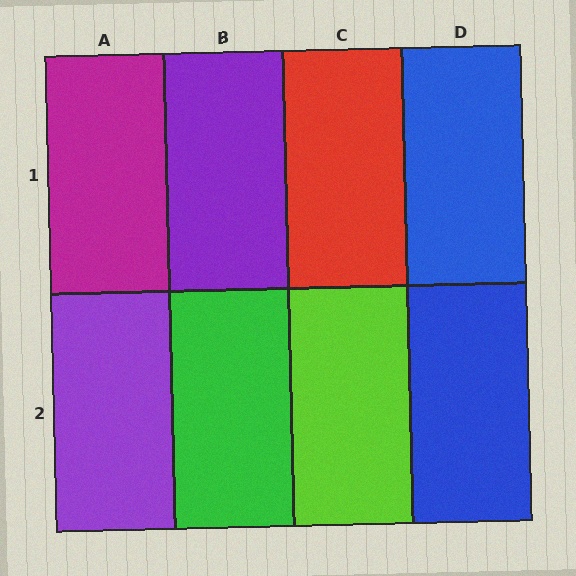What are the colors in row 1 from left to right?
Magenta, purple, red, blue.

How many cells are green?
1 cell is green.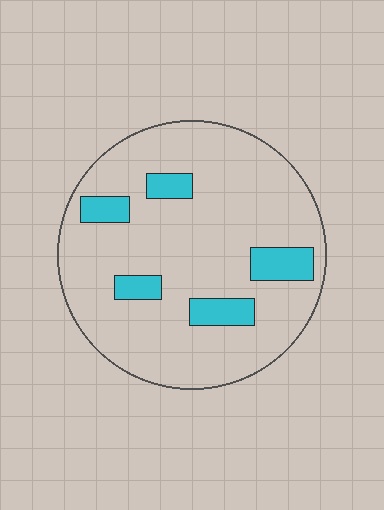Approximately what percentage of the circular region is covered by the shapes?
Approximately 15%.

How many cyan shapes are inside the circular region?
5.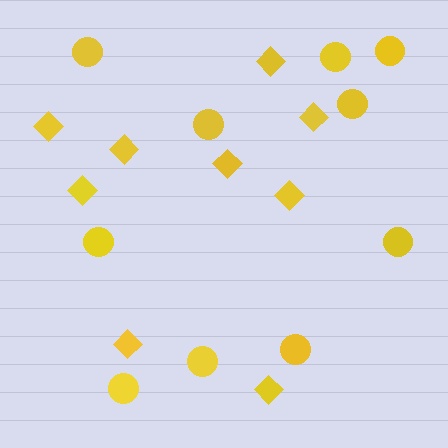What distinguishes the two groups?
There are 2 groups: one group of diamonds (9) and one group of circles (10).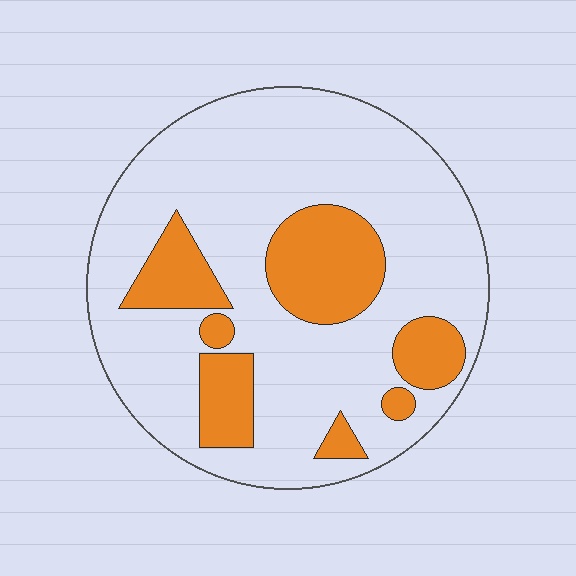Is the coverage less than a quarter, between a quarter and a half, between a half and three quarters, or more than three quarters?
Less than a quarter.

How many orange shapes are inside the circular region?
7.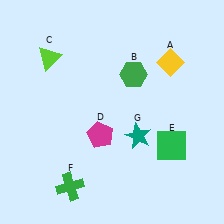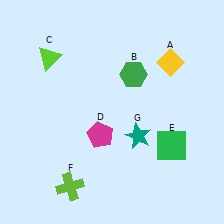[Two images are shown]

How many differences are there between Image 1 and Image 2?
There is 1 difference between the two images.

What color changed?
The cross (F) changed from green in Image 1 to lime in Image 2.